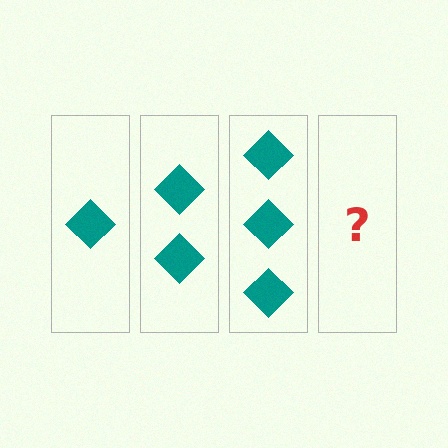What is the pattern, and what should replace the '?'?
The pattern is that each step adds one more diamond. The '?' should be 4 diamonds.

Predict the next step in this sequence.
The next step is 4 diamonds.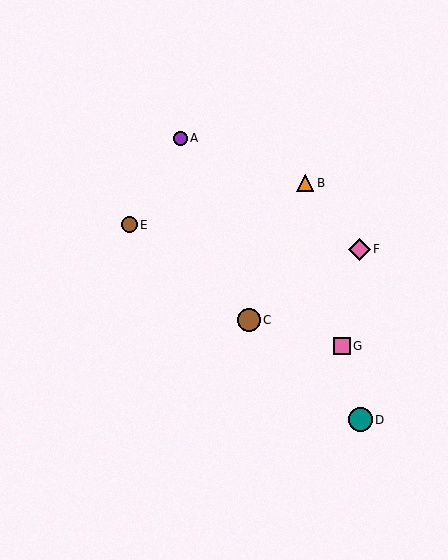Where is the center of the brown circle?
The center of the brown circle is at (249, 320).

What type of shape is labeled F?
Shape F is a pink diamond.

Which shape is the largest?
The teal circle (labeled D) is the largest.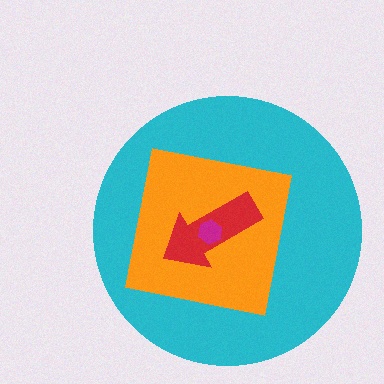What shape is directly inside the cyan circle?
The orange square.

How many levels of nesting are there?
4.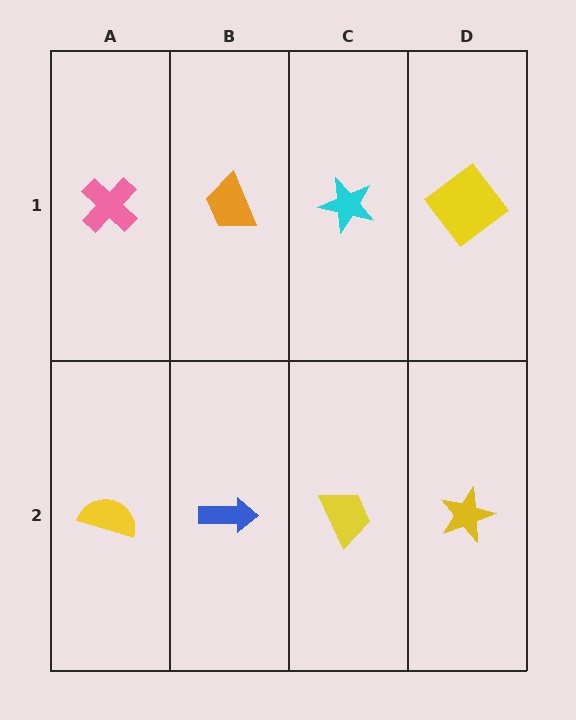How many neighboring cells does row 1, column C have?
3.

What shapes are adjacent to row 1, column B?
A blue arrow (row 2, column B), a pink cross (row 1, column A), a cyan star (row 1, column C).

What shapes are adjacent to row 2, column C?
A cyan star (row 1, column C), a blue arrow (row 2, column B), a yellow star (row 2, column D).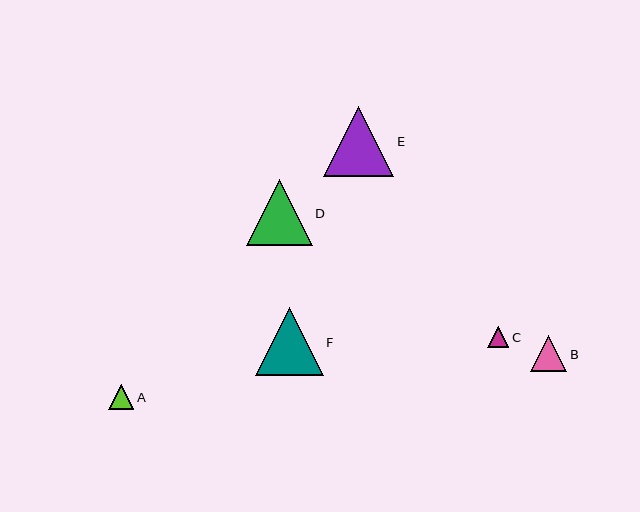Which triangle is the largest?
Triangle E is the largest with a size of approximately 70 pixels.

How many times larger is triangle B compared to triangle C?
Triangle B is approximately 1.7 times the size of triangle C.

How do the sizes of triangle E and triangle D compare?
Triangle E and triangle D are approximately the same size.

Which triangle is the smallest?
Triangle C is the smallest with a size of approximately 21 pixels.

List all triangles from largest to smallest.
From largest to smallest: E, F, D, B, A, C.